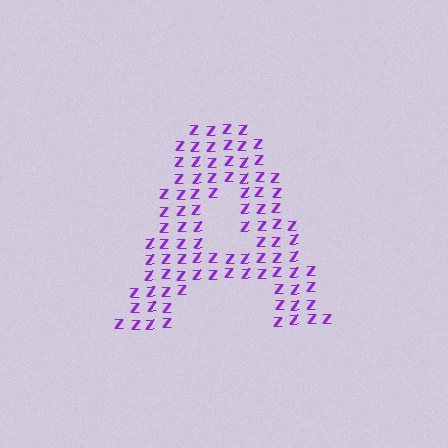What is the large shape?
The large shape is the letter A.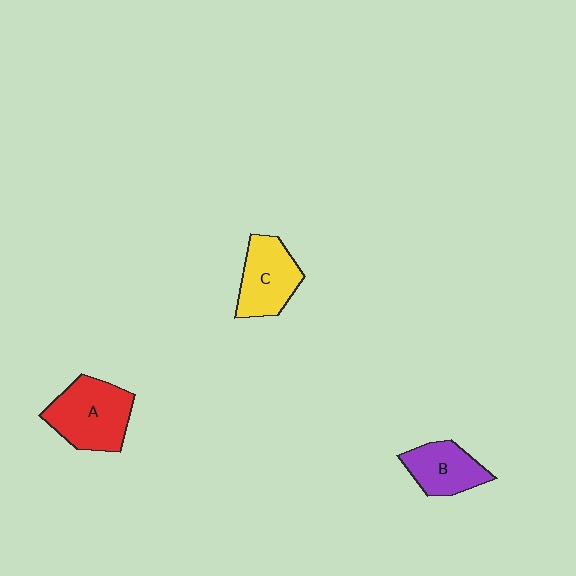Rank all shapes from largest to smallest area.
From largest to smallest: A (red), C (yellow), B (purple).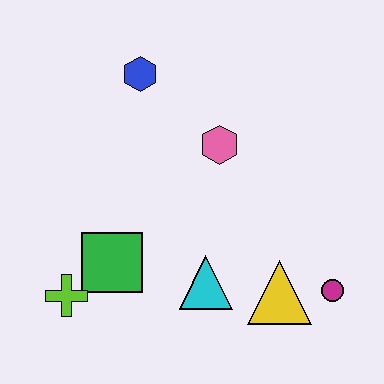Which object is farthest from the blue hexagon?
The magenta circle is farthest from the blue hexagon.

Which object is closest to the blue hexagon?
The pink hexagon is closest to the blue hexagon.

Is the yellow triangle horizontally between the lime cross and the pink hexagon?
No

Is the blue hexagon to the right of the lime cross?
Yes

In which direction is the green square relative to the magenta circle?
The green square is to the left of the magenta circle.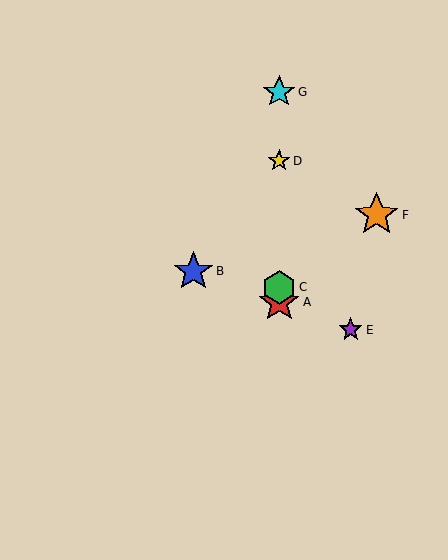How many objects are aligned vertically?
4 objects (A, C, D, G) are aligned vertically.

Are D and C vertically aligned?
Yes, both are at x≈279.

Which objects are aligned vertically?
Objects A, C, D, G are aligned vertically.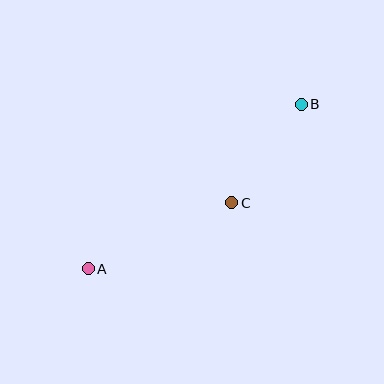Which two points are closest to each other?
Points B and C are closest to each other.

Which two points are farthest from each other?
Points A and B are farthest from each other.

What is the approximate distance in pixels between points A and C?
The distance between A and C is approximately 158 pixels.